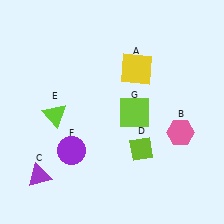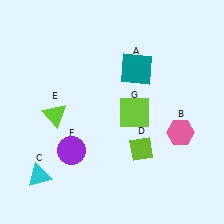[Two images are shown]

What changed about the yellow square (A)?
In Image 1, A is yellow. In Image 2, it changed to teal.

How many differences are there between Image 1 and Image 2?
There are 2 differences between the two images.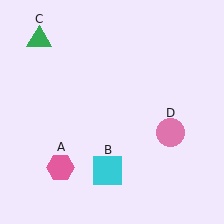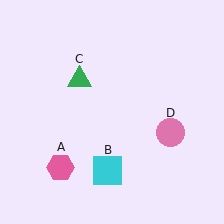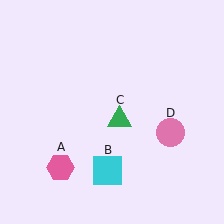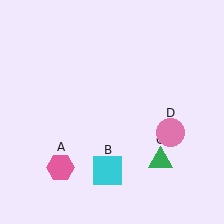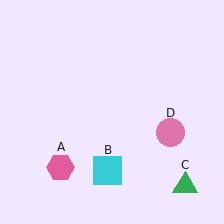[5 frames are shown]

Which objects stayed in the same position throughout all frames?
Pink hexagon (object A) and cyan square (object B) and pink circle (object D) remained stationary.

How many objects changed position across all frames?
1 object changed position: green triangle (object C).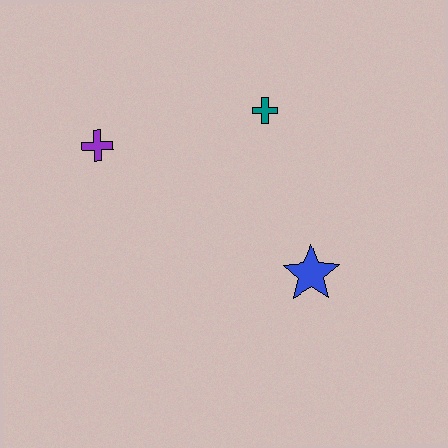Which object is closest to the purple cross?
The teal cross is closest to the purple cross.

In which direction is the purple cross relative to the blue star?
The purple cross is to the left of the blue star.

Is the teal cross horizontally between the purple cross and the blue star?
Yes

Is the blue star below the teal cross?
Yes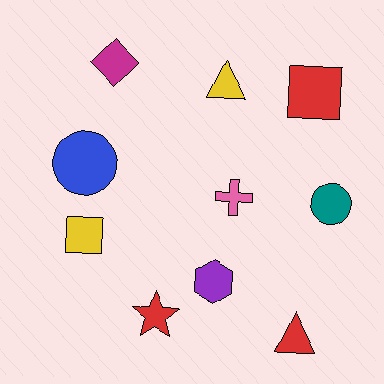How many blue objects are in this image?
There is 1 blue object.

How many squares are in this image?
There are 2 squares.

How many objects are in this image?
There are 10 objects.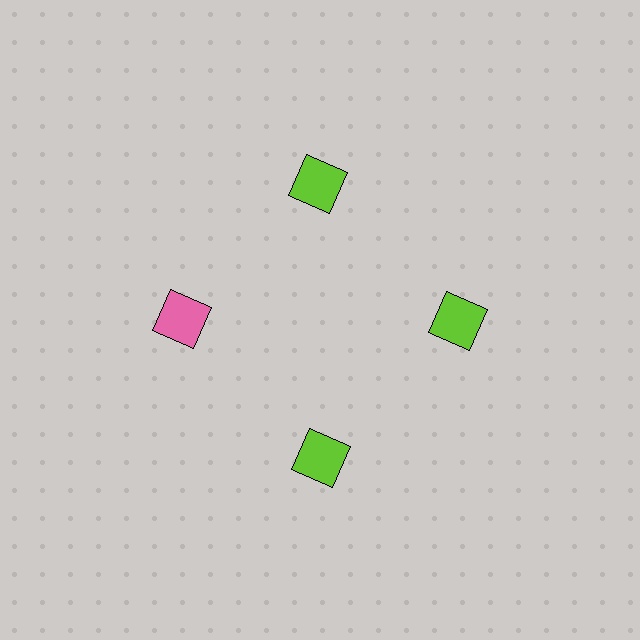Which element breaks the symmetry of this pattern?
The pink square at roughly the 9 o'clock position breaks the symmetry. All other shapes are lime squares.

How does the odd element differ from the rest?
It has a different color: pink instead of lime.